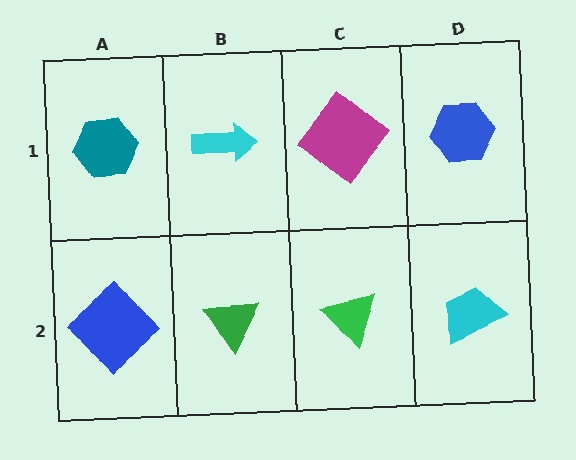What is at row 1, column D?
A blue hexagon.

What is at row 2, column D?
A cyan trapezoid.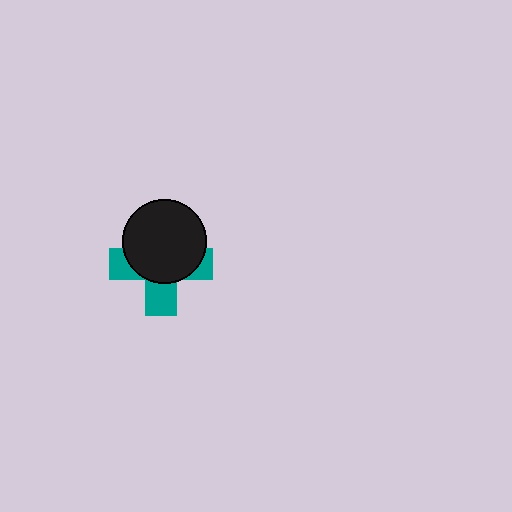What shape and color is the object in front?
The object in front is a black circle.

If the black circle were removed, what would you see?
You would see the complete teal cross.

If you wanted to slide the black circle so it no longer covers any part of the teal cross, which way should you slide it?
Slide it up — that is the most direct way to separate the two shapes.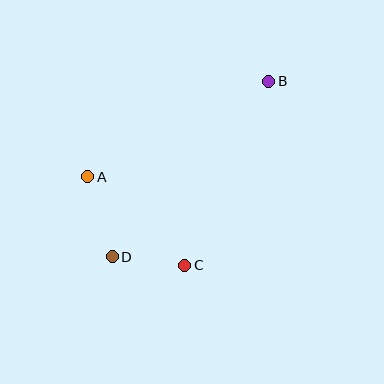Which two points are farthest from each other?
Points B and D are farthest from each other.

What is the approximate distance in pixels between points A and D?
The distance between A and D is approximately 84 pixels.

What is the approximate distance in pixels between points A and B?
The distance between A and B is approximately 205 pixels.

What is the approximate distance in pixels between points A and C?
The distance between A and C is approximately 132 pixels.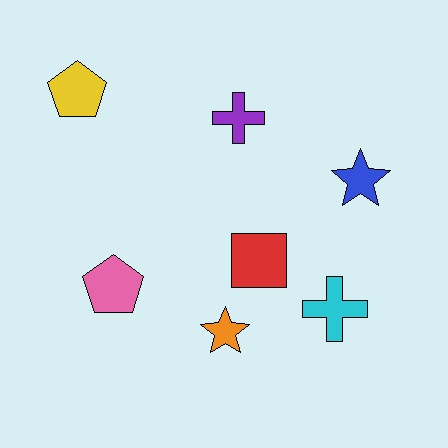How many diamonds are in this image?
There are no diamonds.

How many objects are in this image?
There are 7 objects.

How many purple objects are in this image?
There is 1 purple object.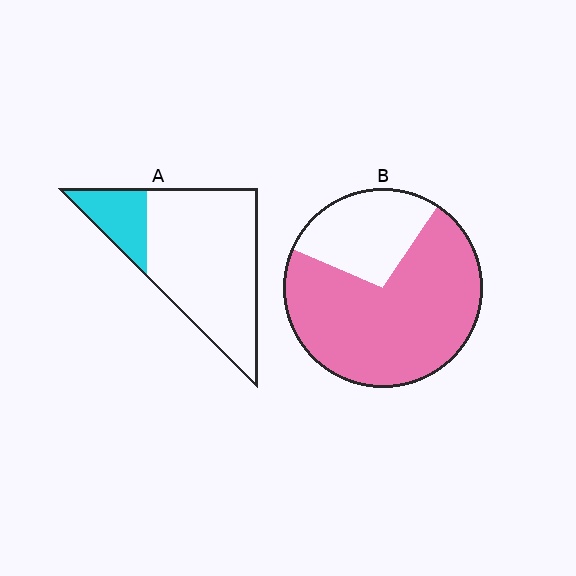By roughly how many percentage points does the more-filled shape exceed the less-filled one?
By roughly 50 percentage points (B over A).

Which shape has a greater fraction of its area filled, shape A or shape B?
Shape B.